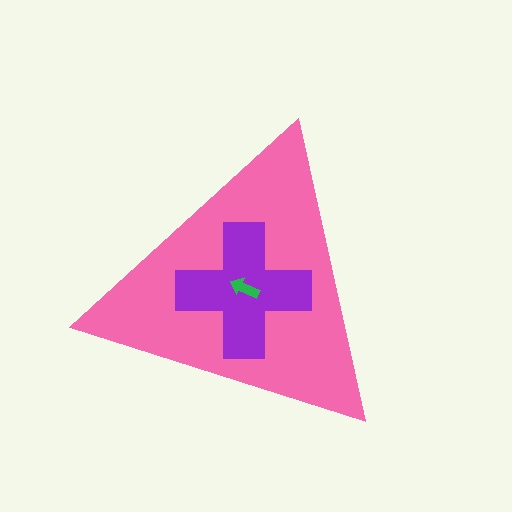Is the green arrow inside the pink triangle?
Yes.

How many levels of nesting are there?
3.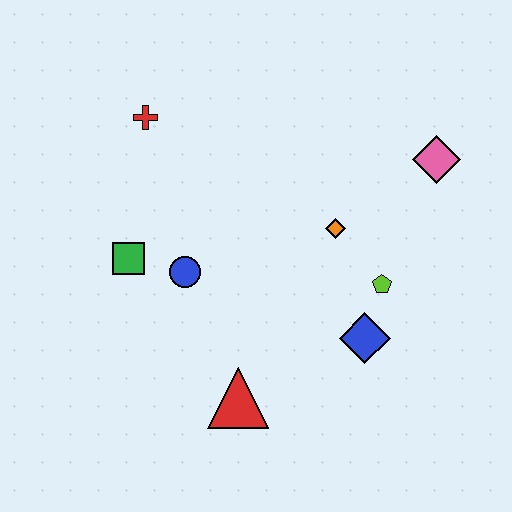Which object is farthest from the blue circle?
The pink diamond is farthest from the blue circle.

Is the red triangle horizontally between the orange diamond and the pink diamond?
No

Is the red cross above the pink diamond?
Yes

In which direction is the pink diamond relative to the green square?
The pink diamond is to the right of the green square.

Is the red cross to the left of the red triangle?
Yes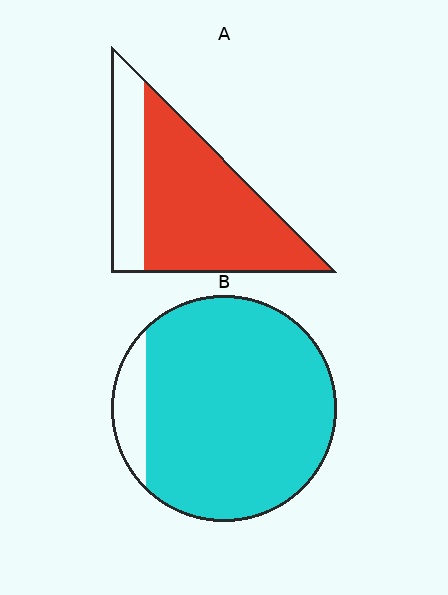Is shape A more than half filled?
Yes.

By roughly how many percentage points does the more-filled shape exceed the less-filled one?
By roughly 15 percentage points (B over A).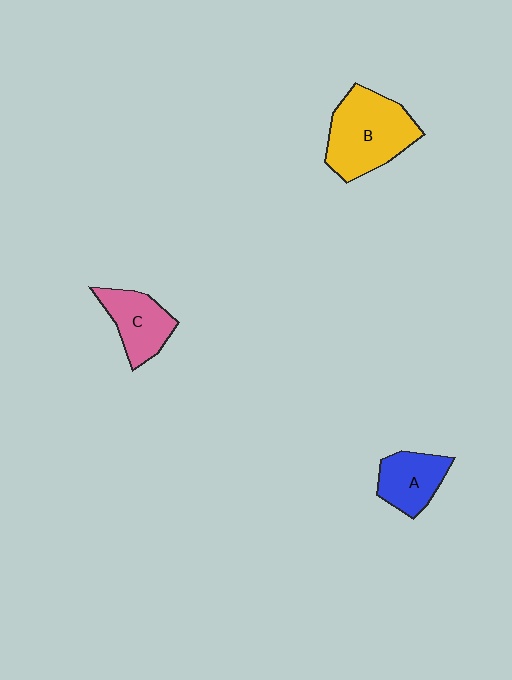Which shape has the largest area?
Shape B (yellow).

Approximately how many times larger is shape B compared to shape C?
Approximately 1.6 times.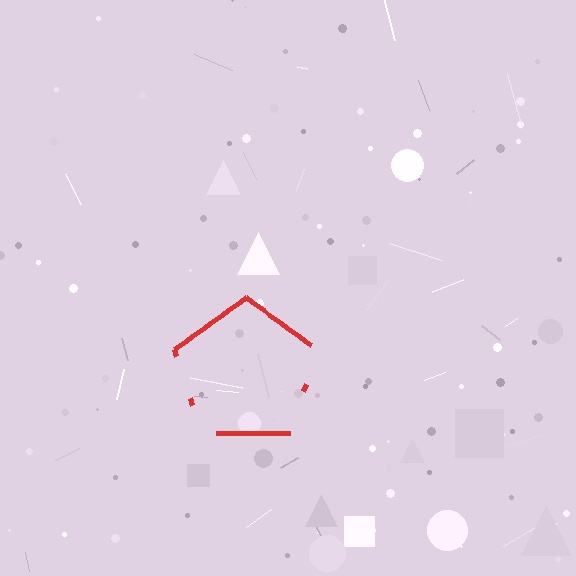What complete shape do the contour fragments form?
The contour fragments form a pentagon.